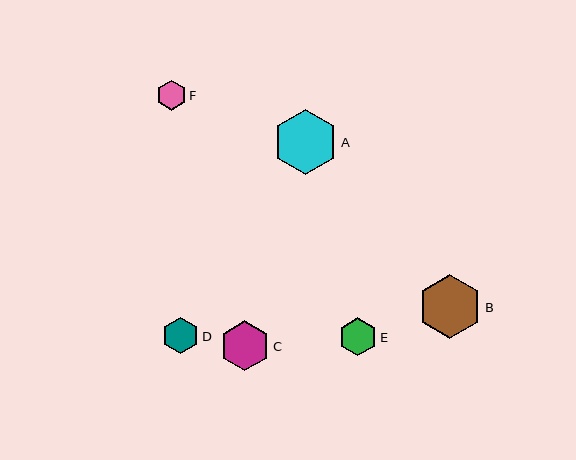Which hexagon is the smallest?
Hexagon F is the smallest with a size of approximately 30 pixels.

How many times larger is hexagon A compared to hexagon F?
Hexagon A is approximately 2.2 times the size of hexagon F.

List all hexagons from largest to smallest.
From largest to smallest: A, B, C, E, D, F.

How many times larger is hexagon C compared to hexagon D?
Hexagon C is approximately 1.4 times the size of hexagon D.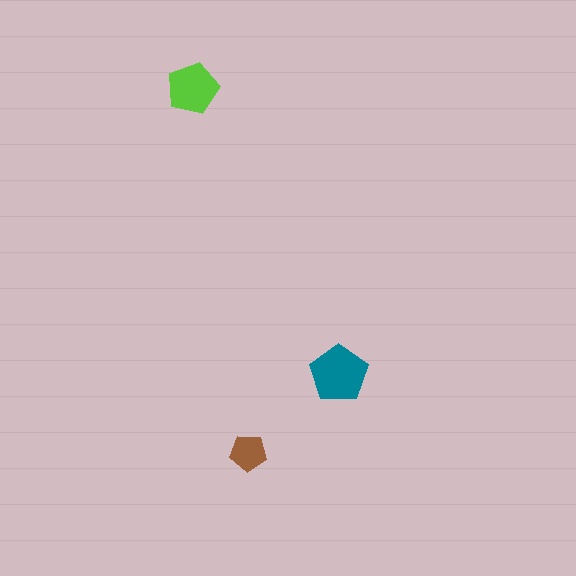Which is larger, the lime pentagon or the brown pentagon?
The lime one.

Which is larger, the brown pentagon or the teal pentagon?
The teal one.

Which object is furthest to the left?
The lime pentagon is leftmost.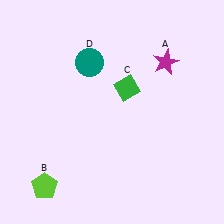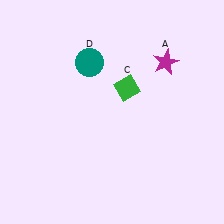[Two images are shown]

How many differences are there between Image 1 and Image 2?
There is 1 difference between the two images.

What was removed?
The lime pentagon (B) was removed in Image 2.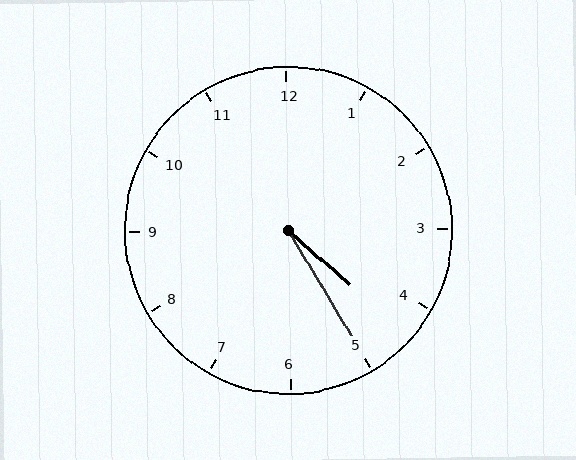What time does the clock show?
4:25.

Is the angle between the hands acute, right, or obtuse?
It is acute.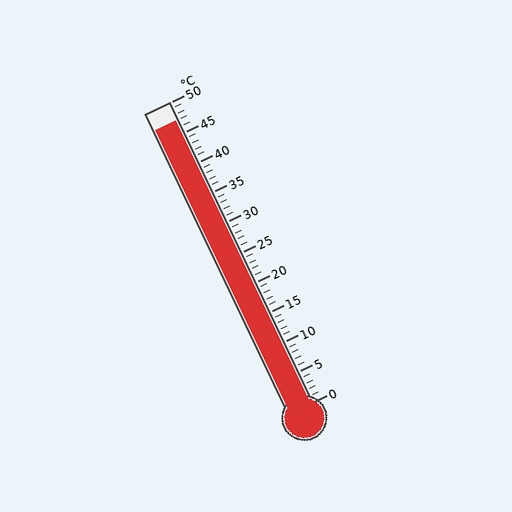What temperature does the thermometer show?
The thermometer shows approximately 47°C.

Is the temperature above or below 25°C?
The temperature is above 25°C.